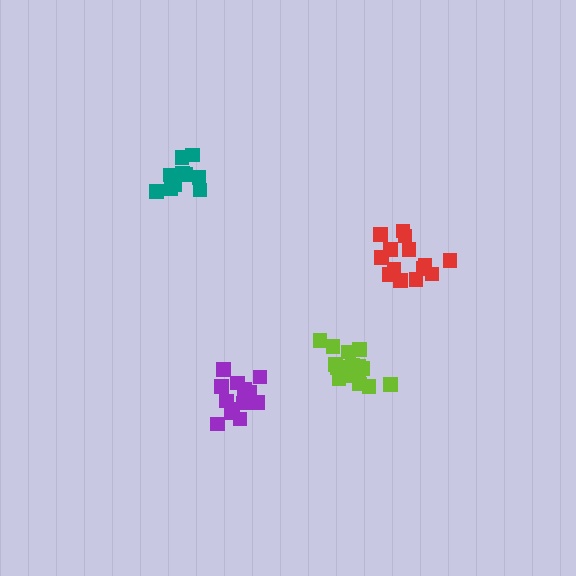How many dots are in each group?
Group 1: 10 dots, Group 2: 14 dots, Group 3: 16 dots, Group 4: 14 dots (54 total).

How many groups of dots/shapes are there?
There are 4 groups.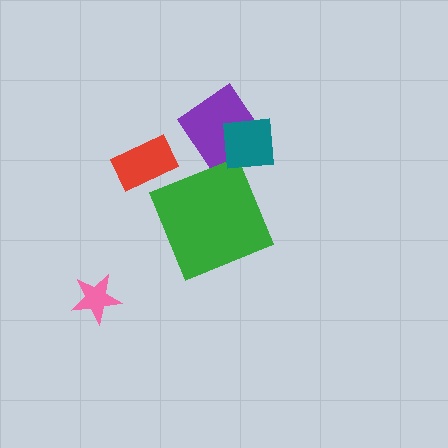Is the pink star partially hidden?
No, no other shape covers it.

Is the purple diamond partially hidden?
Yes, it is partially covered by another shape.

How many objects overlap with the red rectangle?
0 objects overlap with the red rectangle.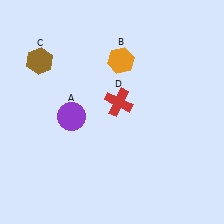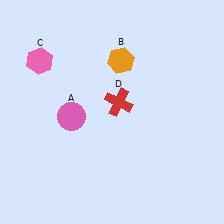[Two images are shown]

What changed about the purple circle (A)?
In Image 1, A is purple. In Image 2, it changed to pink.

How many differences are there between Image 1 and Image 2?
There are 2 differences between the two images.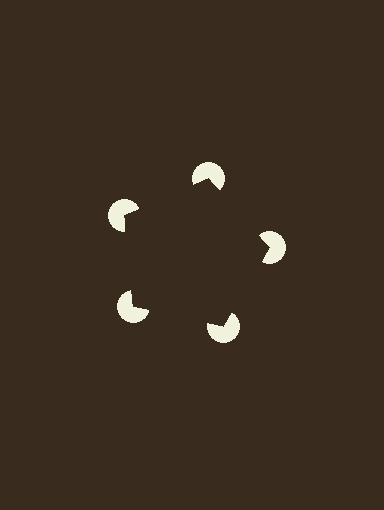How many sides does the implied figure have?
5 sides.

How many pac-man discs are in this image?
There are 5 — one at each vertex of the illusory pentagon.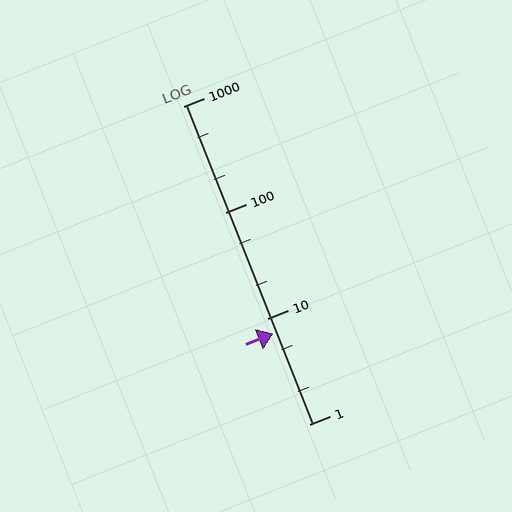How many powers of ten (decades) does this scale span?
The scale spans 3 decades, from 1 to 1000.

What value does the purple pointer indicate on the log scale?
The pointer indicates approximately 7.1.